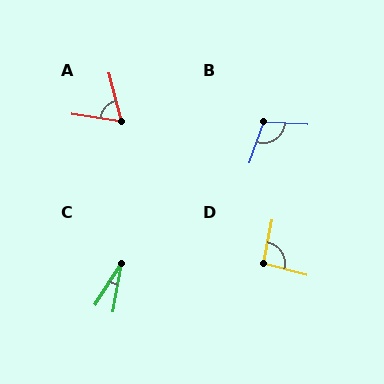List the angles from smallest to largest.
C (23°), A (67°), D (94°), B (106°).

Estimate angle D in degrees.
Approximately 94 degrees.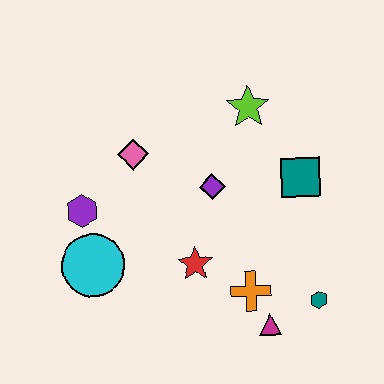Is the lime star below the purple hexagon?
No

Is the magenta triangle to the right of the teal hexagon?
No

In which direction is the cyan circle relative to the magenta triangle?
The cyan circle is to the left of the magenta triangle.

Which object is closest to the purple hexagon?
The cyan circle is closest to the purple hexagon.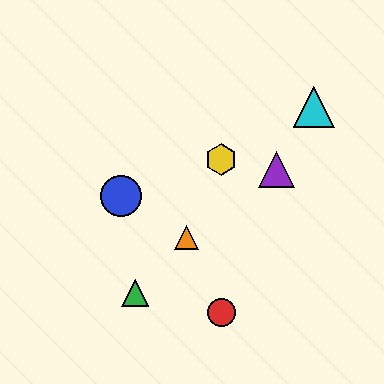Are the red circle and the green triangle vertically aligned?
No, the red circle is at x≈221 and the green triangle is at x≈135.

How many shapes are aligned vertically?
2 shapes (the red circle, the yellow hexagon) are aligned vertically.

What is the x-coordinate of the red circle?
The red circle is at x≈221.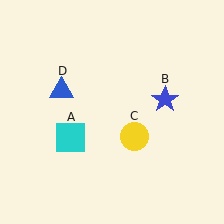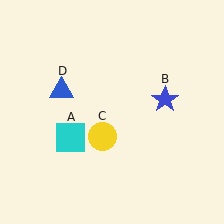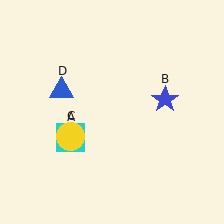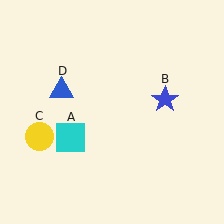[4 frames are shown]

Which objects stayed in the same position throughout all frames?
Cyan square (object A) and blue star (object B) and blue triangle (object D) remained stationary.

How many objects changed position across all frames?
1 object changed position: yellow circle (object C).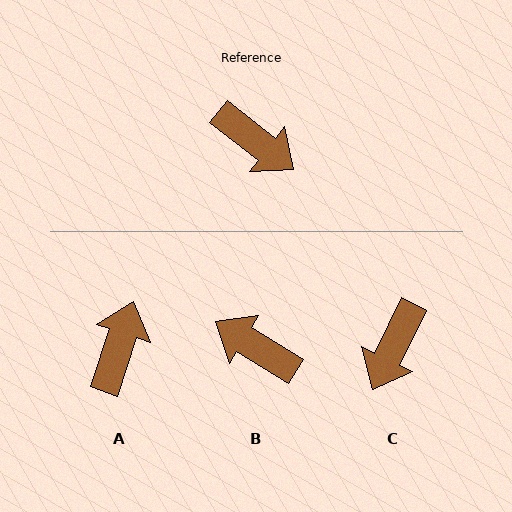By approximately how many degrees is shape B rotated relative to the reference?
Approximately 174 degrees clockwise.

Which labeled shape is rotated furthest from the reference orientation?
B, about 174 degrees away.